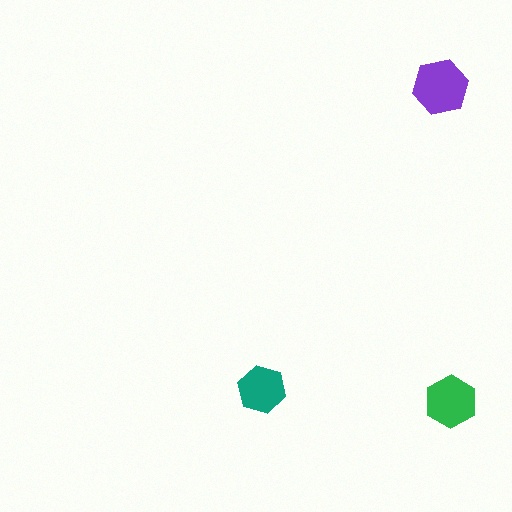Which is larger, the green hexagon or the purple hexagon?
The purple one.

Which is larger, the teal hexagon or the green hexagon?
The green one.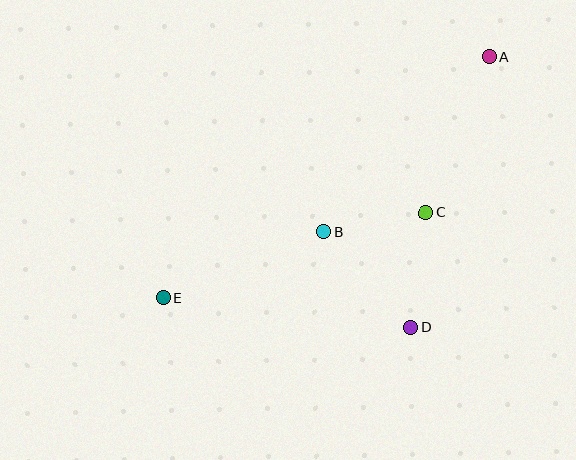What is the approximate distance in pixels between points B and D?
The distance between B and D is approximately 129 pixels.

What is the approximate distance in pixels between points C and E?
The distance between C and E is approximately 275 pixels.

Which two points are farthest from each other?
Points A and E are farthest from each other.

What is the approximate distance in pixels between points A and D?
The distance between A and D is approximately 282 pixels.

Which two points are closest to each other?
Points B and C are closest to each other.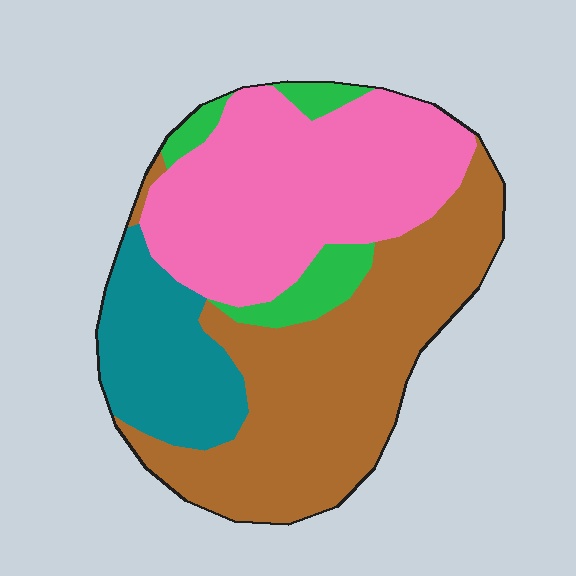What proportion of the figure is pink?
Pink takes up about three eighths (3/8) of the figure.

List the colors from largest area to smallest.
From largest to smallest: brown, pink, teal, green.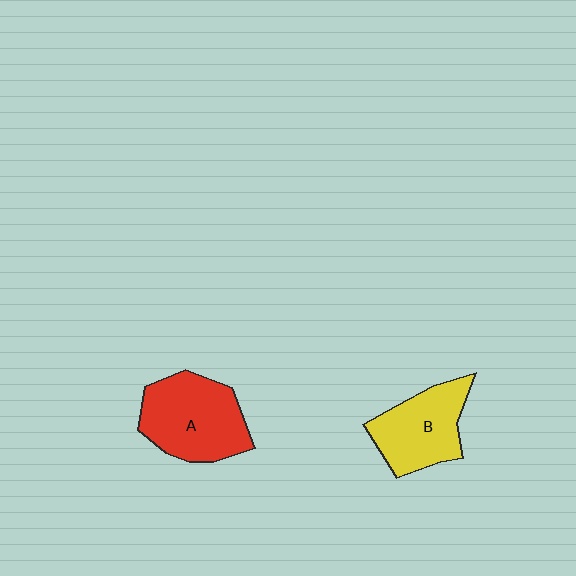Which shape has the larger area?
Shape A (red).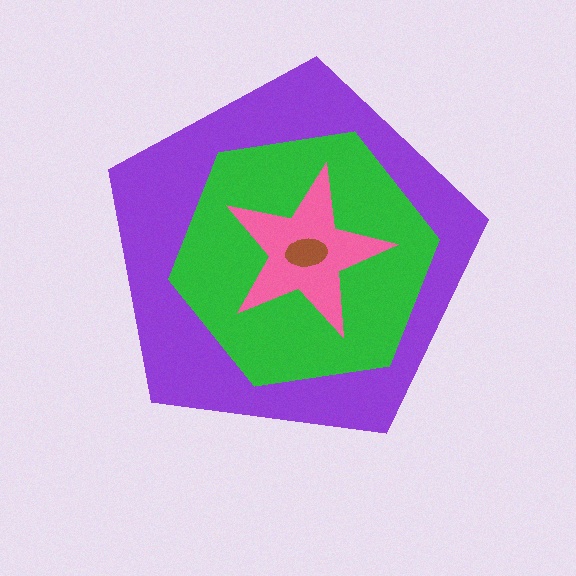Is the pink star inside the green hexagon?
Yes.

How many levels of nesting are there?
4.